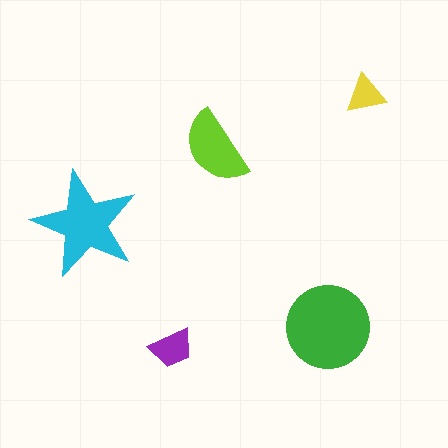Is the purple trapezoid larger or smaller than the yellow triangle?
Larger.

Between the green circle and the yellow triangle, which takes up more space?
The green circle.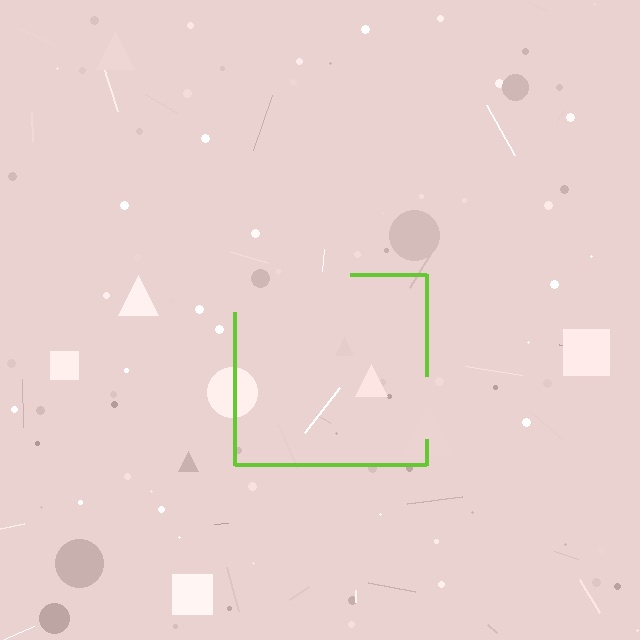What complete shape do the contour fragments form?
The contour fragments form a square.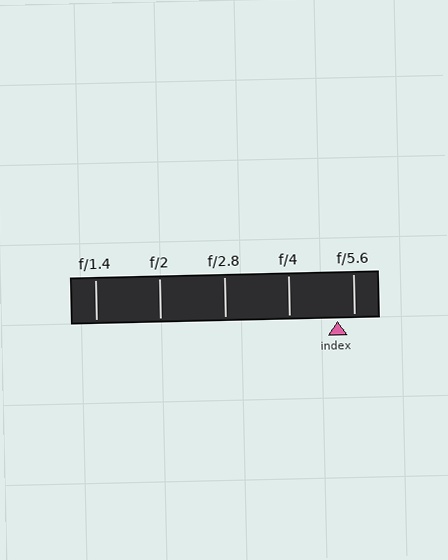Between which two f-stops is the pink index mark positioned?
The index mark is between f/4 and f/5.6.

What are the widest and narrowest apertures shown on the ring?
The widest aperture shown is f/1.4 and the narrowest is f/5.6.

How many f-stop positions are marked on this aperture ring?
There are 5 f-stop positions marked.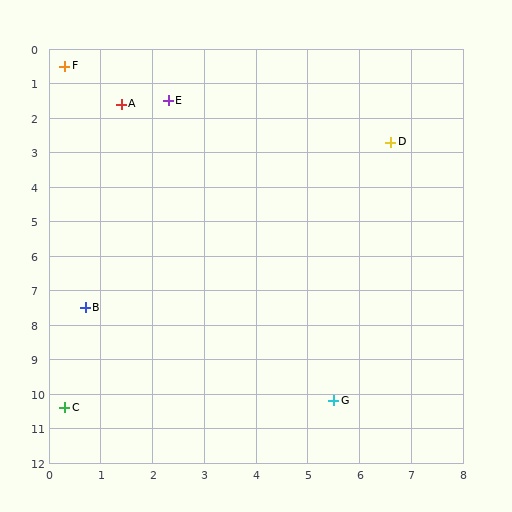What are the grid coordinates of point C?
Point C is at approximately (0.3, 10.4).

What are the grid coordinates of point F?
Point F is at approximately (0.3, 0.5).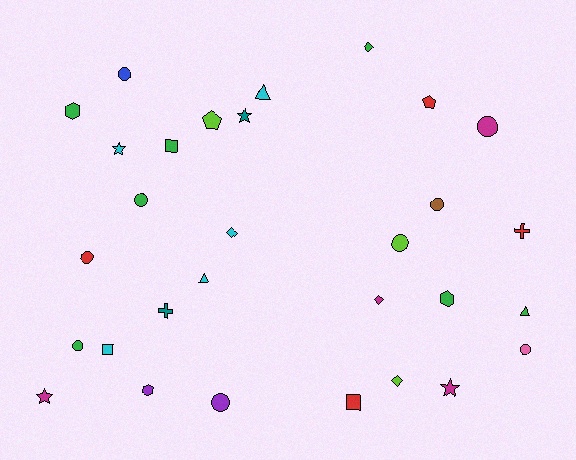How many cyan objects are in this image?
There are 5 cyan objects.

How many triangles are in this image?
There are 3 triangles.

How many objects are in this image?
There are 30 objects.